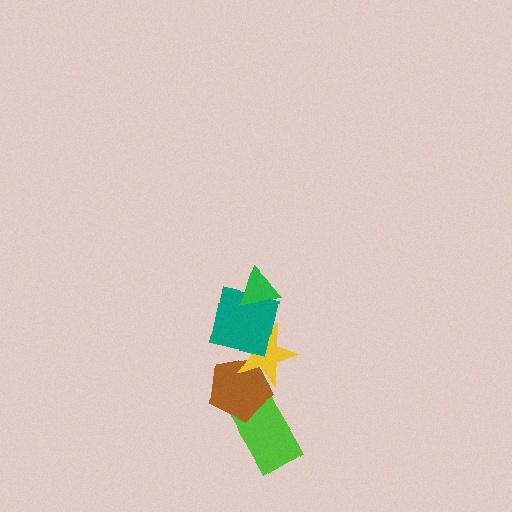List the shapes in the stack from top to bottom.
From top to bottom: the green triangle, the teal square, the yellow star, the brown pentagon, the lime rectangle.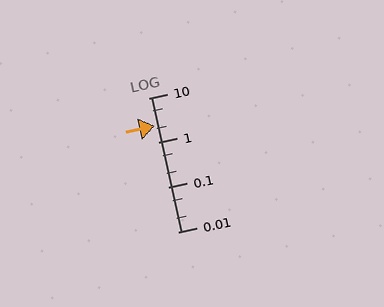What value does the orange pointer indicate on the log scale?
The pointer indicates approximately 2.4.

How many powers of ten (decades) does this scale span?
The scale spans 3 decades, from 0.01 to 10.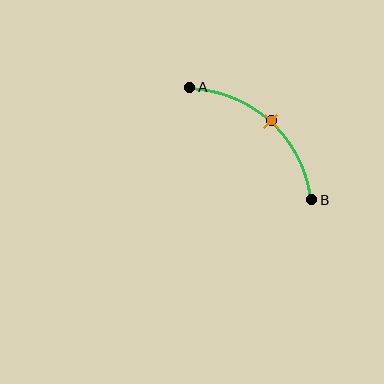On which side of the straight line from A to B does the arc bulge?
The arc bulges above and to the right of the straight line connecting A and B.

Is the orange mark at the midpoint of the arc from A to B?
Yes. The orange mark lies on the arc at equal arc-length from both A and B — it is the arc midpoint.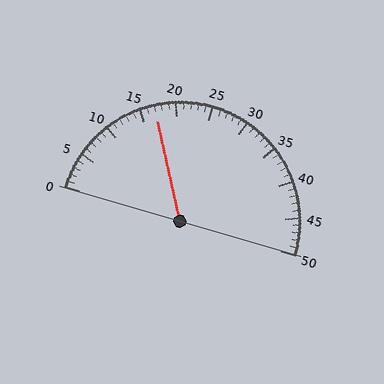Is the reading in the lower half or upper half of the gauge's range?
The reading is in the lower half of the range (0 to 50).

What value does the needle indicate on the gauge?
The needle indicates approximately 17.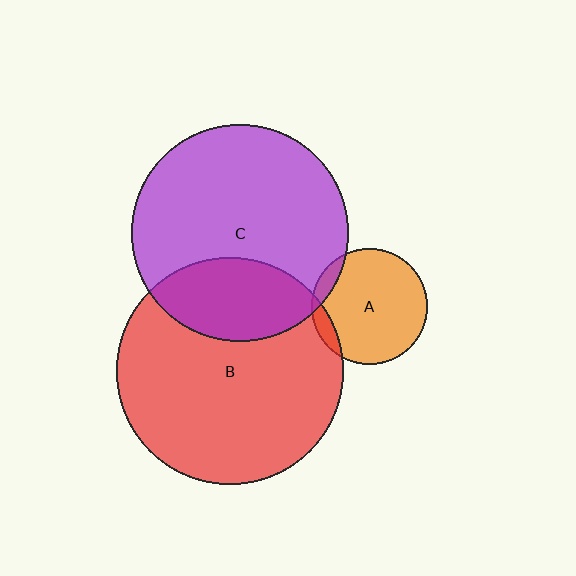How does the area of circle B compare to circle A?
Approximately 3.8 times.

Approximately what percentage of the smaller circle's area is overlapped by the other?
Approximately 10%.